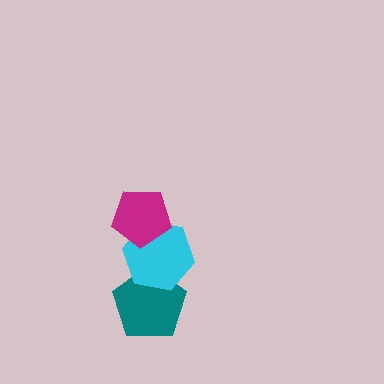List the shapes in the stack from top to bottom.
From top to bottom: the magenta pentagon, the cyan hexagon, the teal pentagon.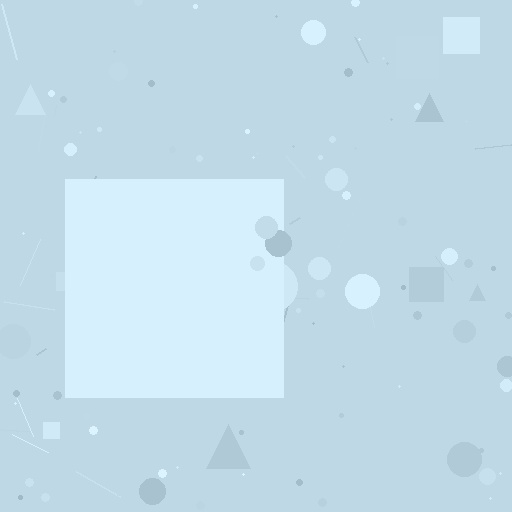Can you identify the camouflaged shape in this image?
The camouflaged shape is a square.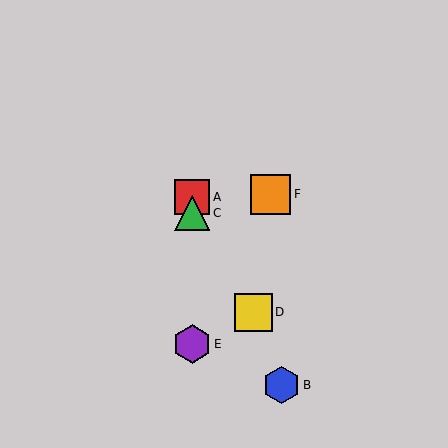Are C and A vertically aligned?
Yes, both are at x≈192.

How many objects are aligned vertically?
3 objects (A, C, E) are aligned vertically.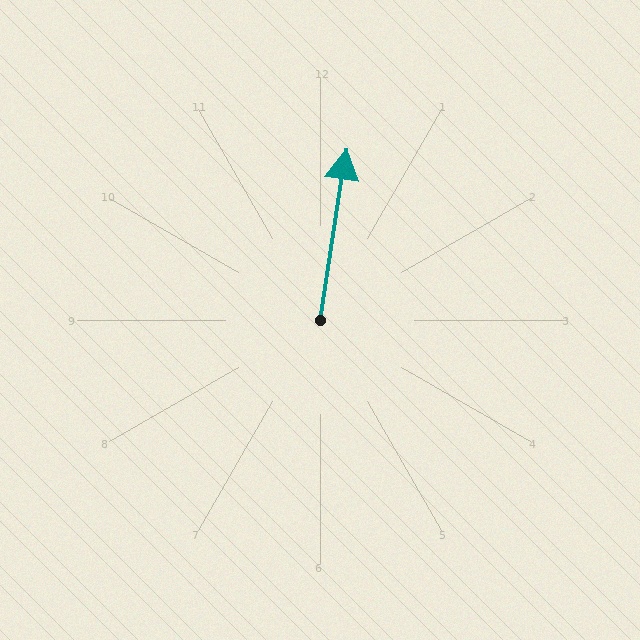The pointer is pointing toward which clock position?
Roughly 12 o'clock.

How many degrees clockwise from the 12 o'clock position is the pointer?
Approximately 9 degrees.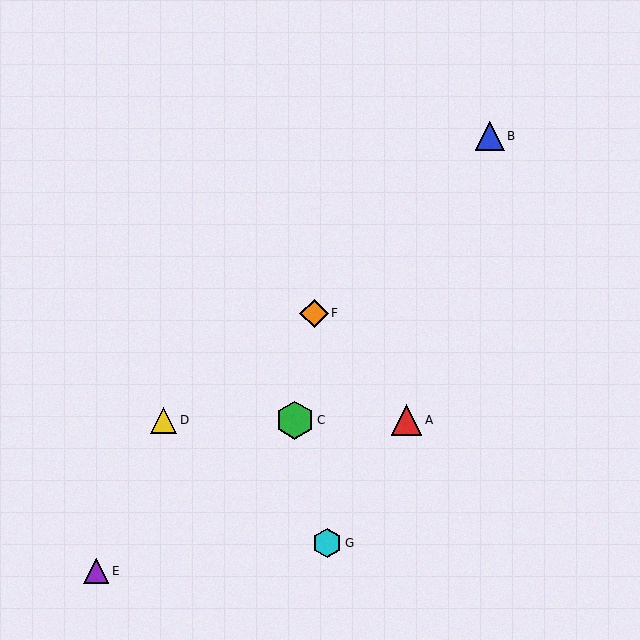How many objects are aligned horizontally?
3 objects (A, C, D) are aligned horizontally.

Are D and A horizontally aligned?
Yes, both are at y≈420.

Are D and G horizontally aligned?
No, D is at y≈420 and G is at y≈543.